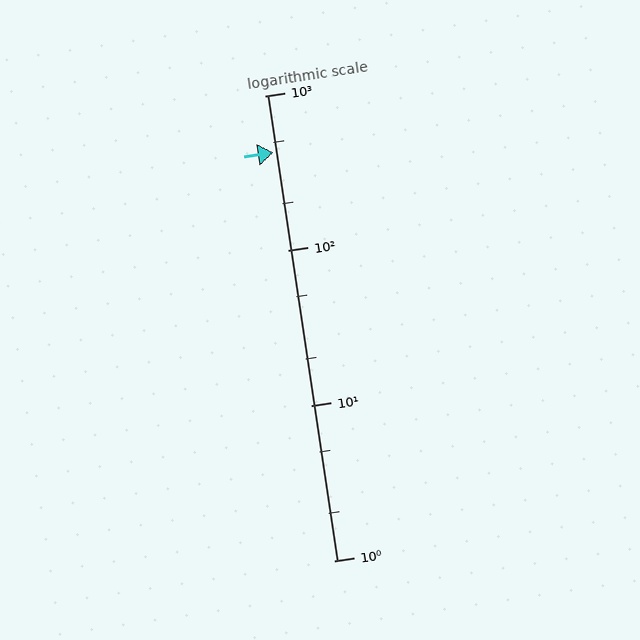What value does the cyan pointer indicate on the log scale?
The pointer indicates approximately 430.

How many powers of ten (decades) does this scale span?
The scale spans 3 decades, from 1 to 1000.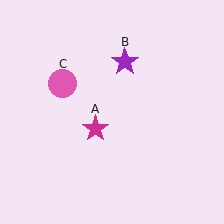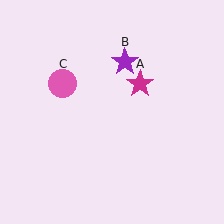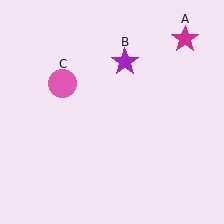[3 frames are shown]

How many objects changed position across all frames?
1 object changed position: magenta star (object A).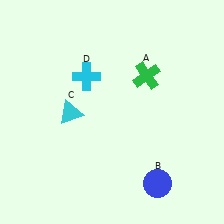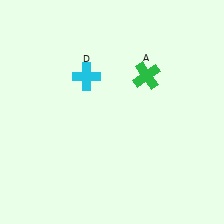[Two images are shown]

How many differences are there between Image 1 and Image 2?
There are 2 differences between the two images.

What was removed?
The blue circle (B), the cyan triangle (C) were removed in Image 2.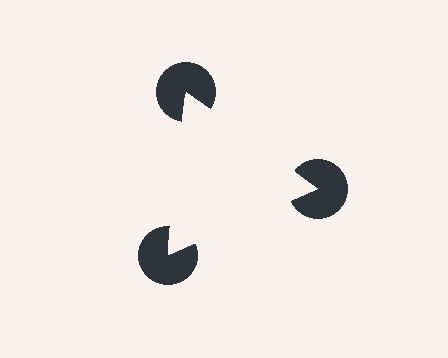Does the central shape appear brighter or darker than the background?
It typically appears slightly brighter than the background, even though no actual brightness change is drawn.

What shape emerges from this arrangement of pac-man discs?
An illusory triangle — its edges are inferred from the aligned wedge cuts in the pac-man discs, not physically drawn.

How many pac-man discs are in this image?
There are 3 — one at each vertex of the illusory triangle.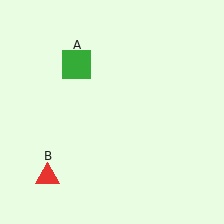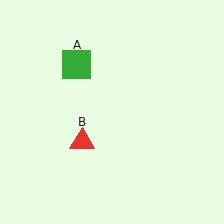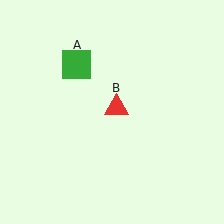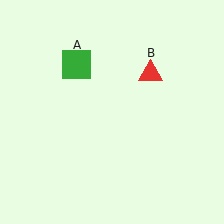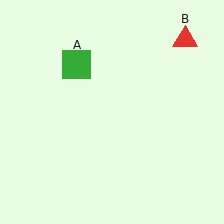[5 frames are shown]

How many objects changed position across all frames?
1 object changed position: red triangle (object B).